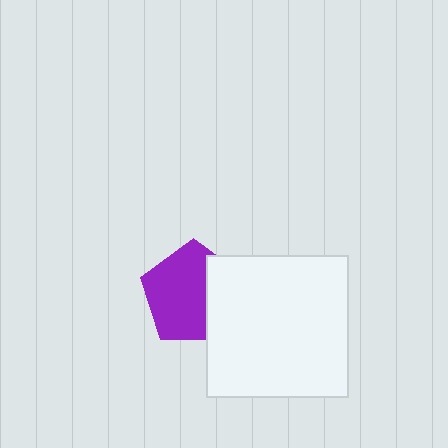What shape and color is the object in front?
The object in front is a white square.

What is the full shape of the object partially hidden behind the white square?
The partially hidden object is a purple pentagon.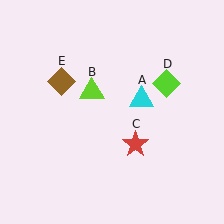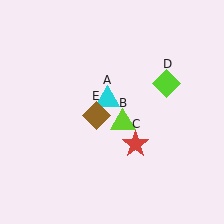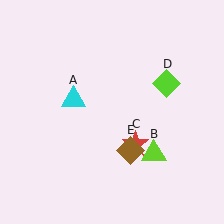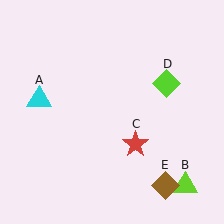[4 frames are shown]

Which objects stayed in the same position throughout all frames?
Red star (object C) and lime diamond (object D) remained stationary.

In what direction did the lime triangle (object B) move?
The lime triangle (object B) moved down and to the right.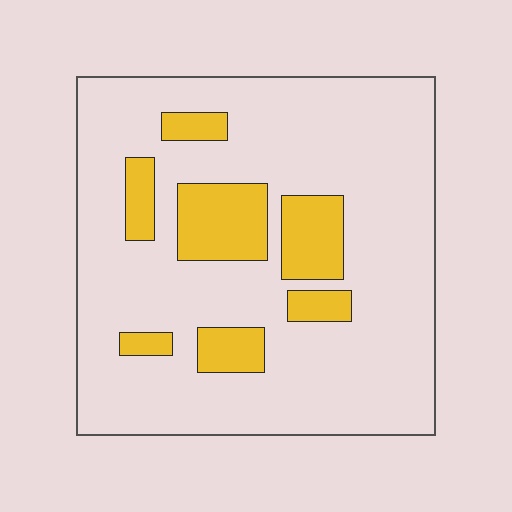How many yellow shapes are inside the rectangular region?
7.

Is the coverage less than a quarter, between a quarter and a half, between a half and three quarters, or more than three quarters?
Less than a quarter.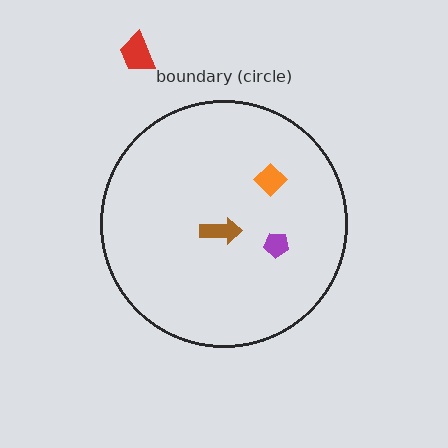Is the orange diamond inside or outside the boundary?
Inside.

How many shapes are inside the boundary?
3 inside, 1 outside.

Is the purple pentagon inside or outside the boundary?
Inside.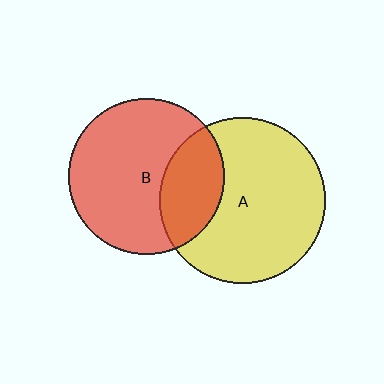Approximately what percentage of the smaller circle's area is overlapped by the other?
Approximately 30%.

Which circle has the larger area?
Circle A (yellow).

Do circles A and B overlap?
Yes.